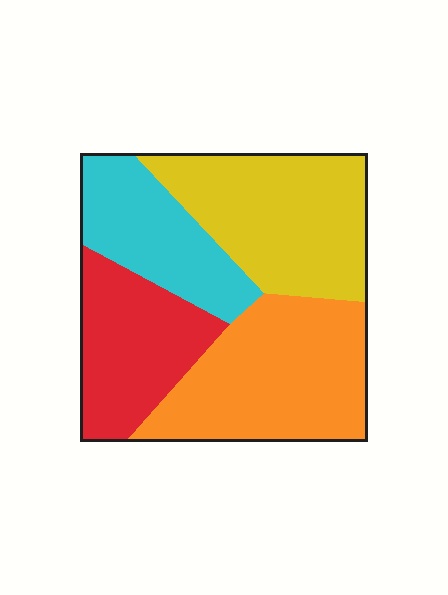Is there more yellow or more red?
Yellow.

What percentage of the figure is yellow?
Yellow covers about 30% of the figure.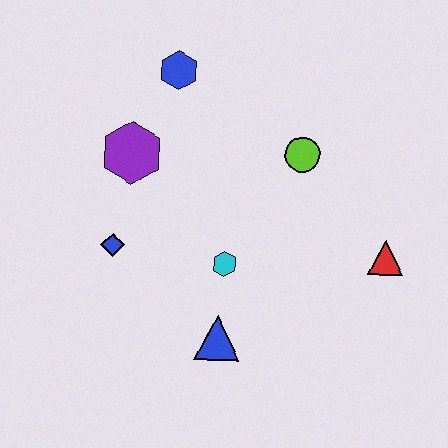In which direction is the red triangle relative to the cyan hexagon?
The red triangle is to the right of the cyan hexagon.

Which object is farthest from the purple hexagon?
The red triangle is farthest from the purple hexagon.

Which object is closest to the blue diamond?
The purple hexagon is closest to the blue diamond.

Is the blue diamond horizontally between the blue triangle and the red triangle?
No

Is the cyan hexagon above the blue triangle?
Yes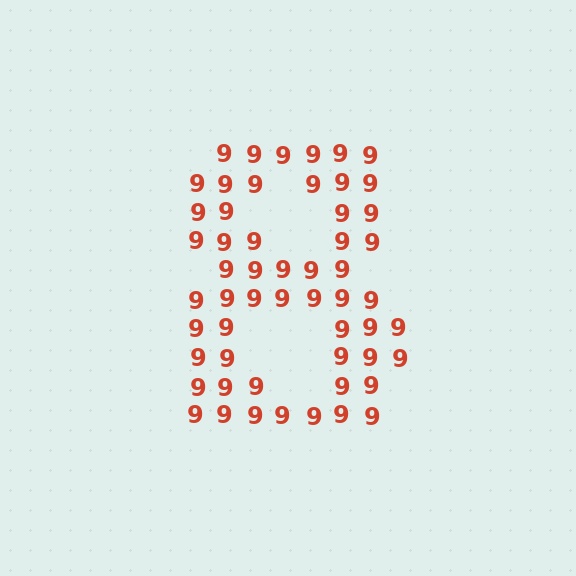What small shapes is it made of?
It is made of small digit 9's.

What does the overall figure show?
The overall figure shows the digit 8.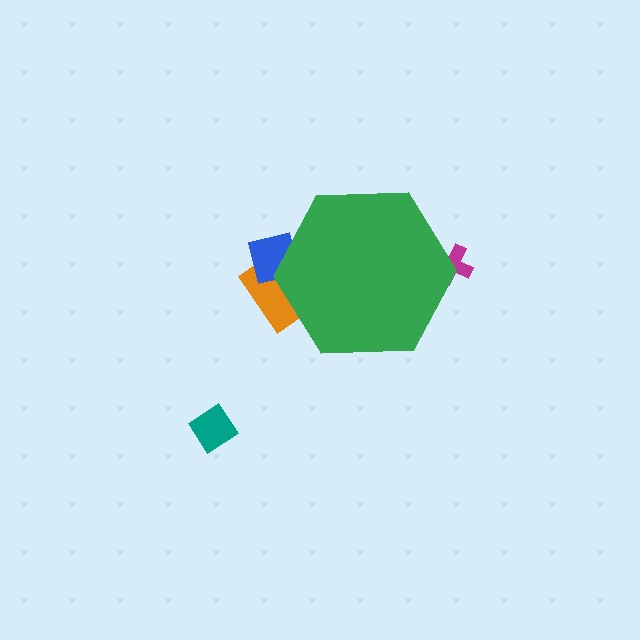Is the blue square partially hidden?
Yes, the blue square is partially hidden behind the green hexagon.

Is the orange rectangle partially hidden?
Yes, the orange rectangle is partially hidden behind the green hexagon.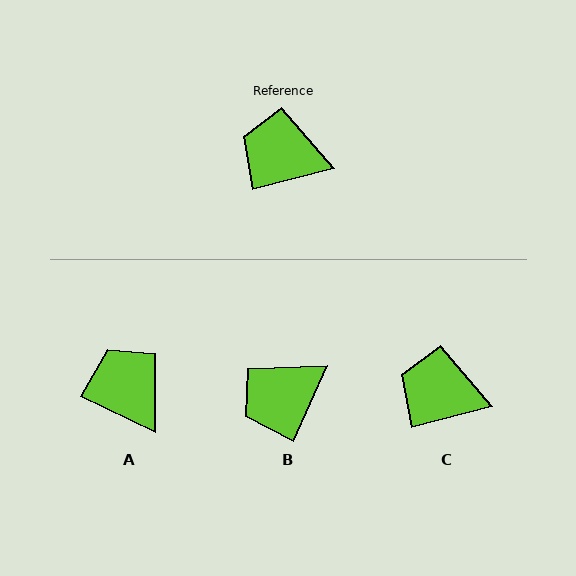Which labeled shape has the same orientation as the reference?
C.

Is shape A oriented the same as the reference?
No, it is off by about 41 degrees.